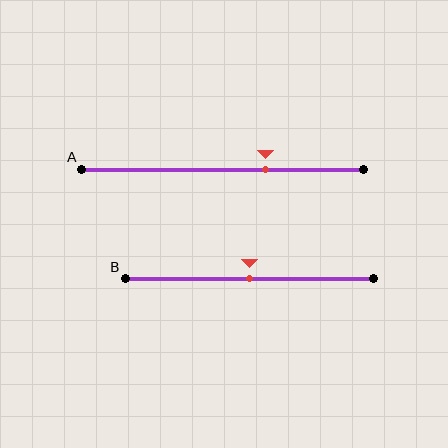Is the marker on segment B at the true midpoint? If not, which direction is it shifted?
Yes, the marker on segment B is at the true midpoint.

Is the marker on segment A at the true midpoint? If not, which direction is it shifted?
No, the marker on segment A is shifted to the right by about 15% of the segment length.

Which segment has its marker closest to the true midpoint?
Segment B has its marker closest to the true midpoint.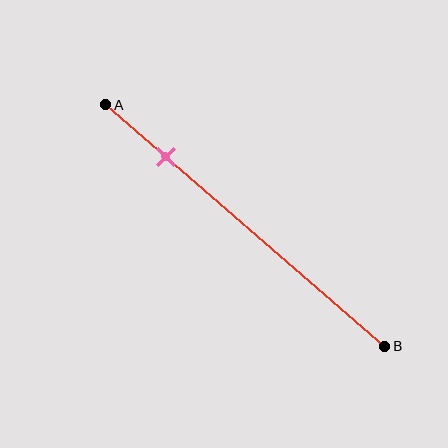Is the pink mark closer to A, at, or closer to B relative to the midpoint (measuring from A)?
The pink mark is closer to point A than the midpoint of segment AB.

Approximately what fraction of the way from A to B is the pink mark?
The pink mark is approximately 20% of the way from A to B.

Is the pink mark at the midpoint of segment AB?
No, the mark is at about 20% from A, not at the 50% midpoint.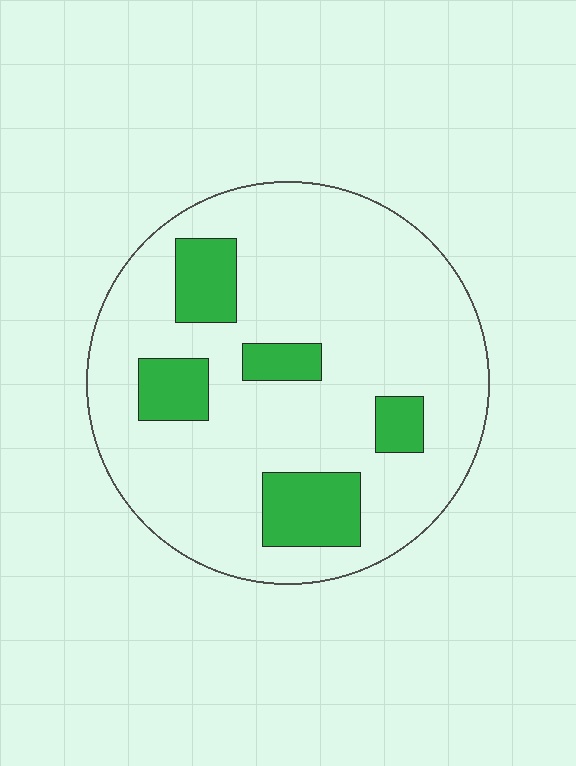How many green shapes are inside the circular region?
5.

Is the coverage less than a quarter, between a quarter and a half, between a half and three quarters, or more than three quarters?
Less than a quarter.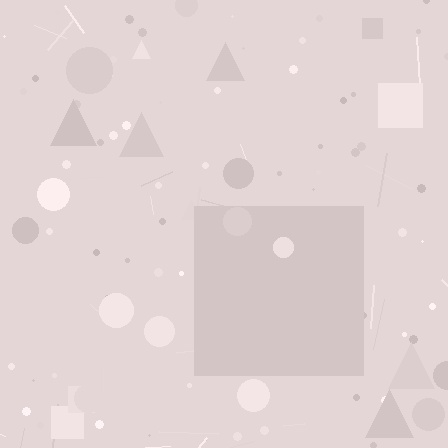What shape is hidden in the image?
A square is hidden in the image.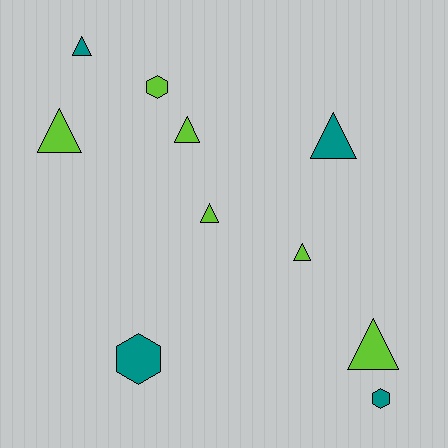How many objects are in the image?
There are 10 objects.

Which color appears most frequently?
Lime, with 6 objects.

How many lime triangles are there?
There are 5 lime triangles.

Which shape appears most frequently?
Triangle, with 7 objects.